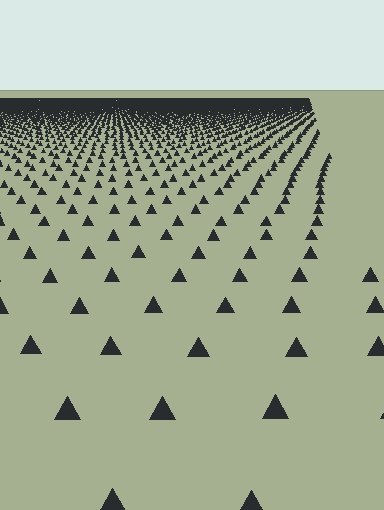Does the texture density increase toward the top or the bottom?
Density increases toward the top.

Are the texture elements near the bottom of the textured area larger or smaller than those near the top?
Larger. Near the bottom, elements are closer to the viewer and appear at a bigger on-screen size.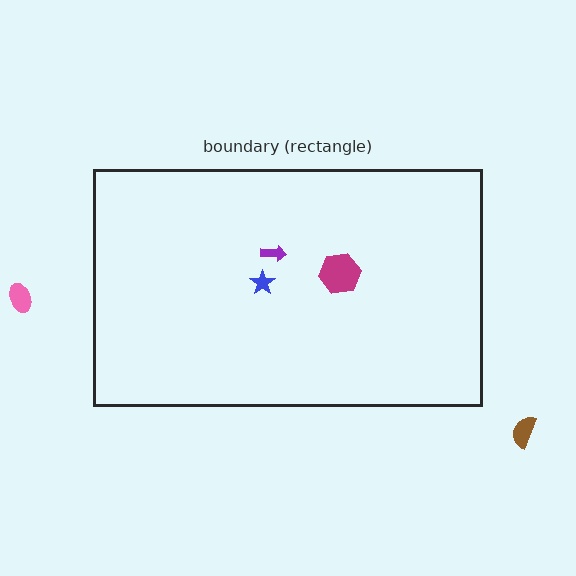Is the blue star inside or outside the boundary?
Inside.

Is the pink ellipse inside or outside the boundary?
Outside.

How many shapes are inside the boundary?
3 inside, 2 outside.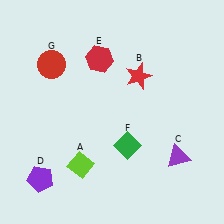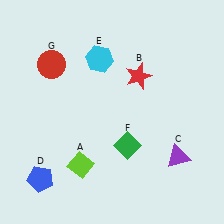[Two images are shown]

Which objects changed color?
D changed from purple to blue. E changed from red to cyan.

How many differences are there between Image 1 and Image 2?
There are 2 differences between the two images.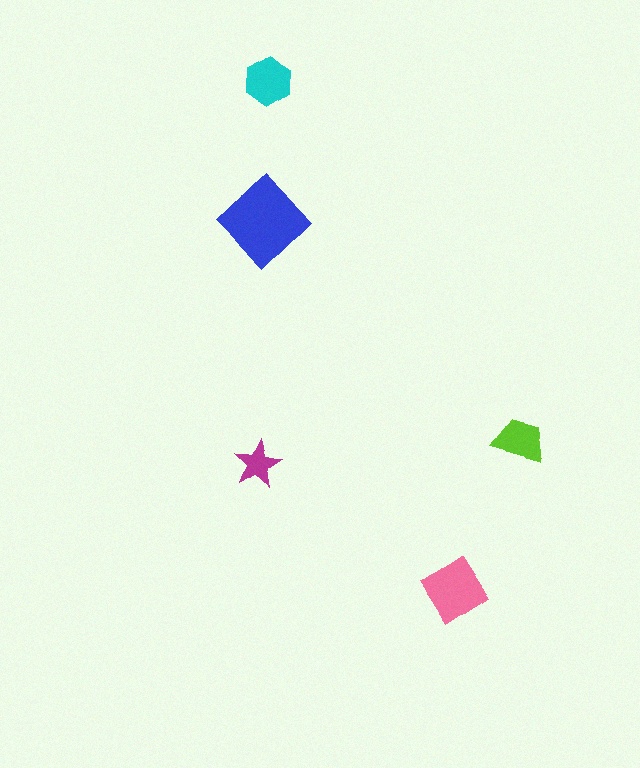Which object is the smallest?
The magenta star.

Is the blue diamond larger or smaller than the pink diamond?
Larger.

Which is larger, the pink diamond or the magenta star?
The pink diamond.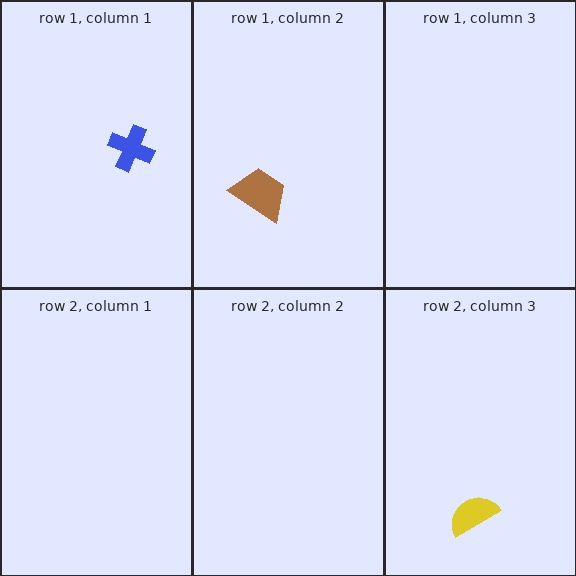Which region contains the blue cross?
The row 1, column 1 region.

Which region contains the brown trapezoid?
The row 1, column 2 region.